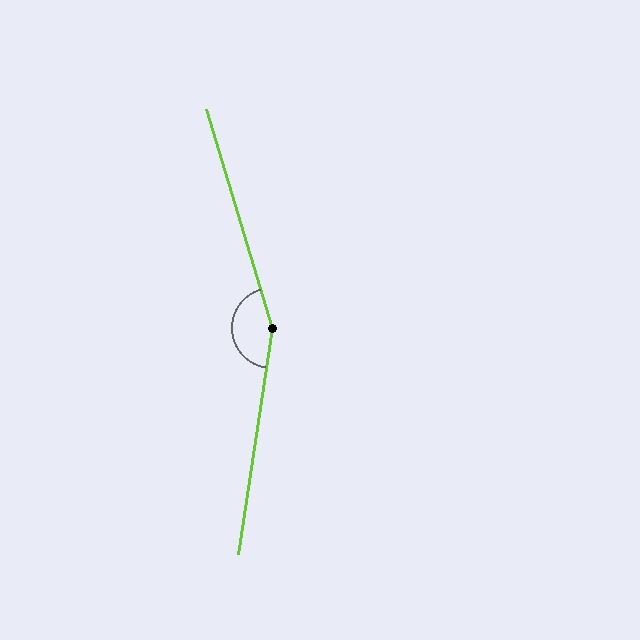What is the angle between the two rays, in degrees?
Approximately 155 degrees.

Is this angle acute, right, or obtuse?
It is obtuse.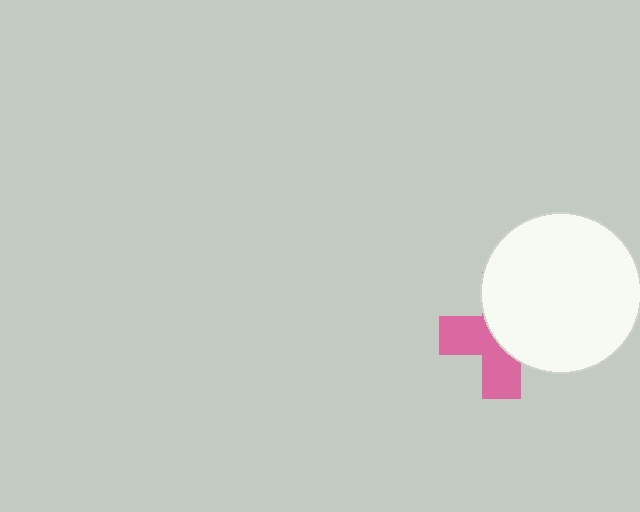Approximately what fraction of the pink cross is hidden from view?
Roughly 55% of the pink cross is hidden behind the white circle.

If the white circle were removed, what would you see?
You would see the complete pink cross.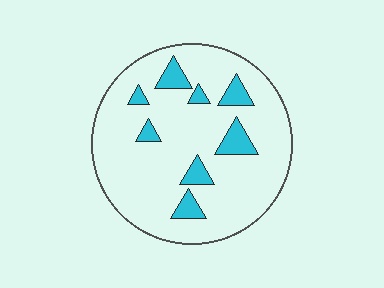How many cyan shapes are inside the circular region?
8.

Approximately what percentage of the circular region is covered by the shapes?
Approximately 15%.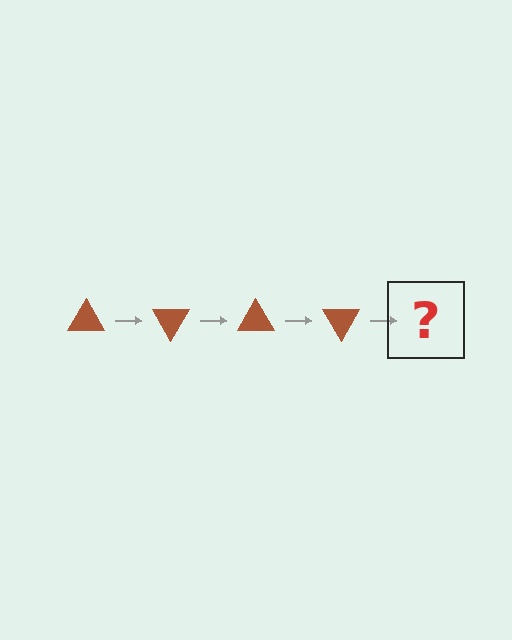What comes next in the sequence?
The next element should be a brown triangle rotated 240 degrees.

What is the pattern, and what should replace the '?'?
The pattern is that the triangle rotates 60 degrees each step. The '?' should be a brown triangle rotated 240 degrees.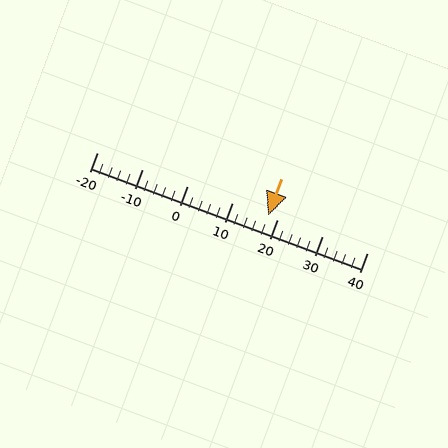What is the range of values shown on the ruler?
The ruler shows values from -20 to 40.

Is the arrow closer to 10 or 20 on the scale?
The arrow is closer to 20.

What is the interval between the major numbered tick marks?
The major tick marks are spaced 10 units apart.